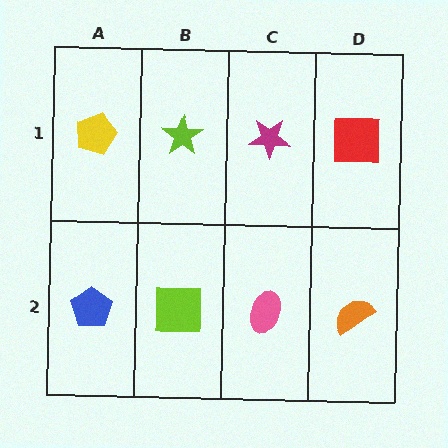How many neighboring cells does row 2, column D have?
2.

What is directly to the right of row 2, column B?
A pink ellipse.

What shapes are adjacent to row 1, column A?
A blue pentagon (row 2, column A), a lime star (row 1, column B).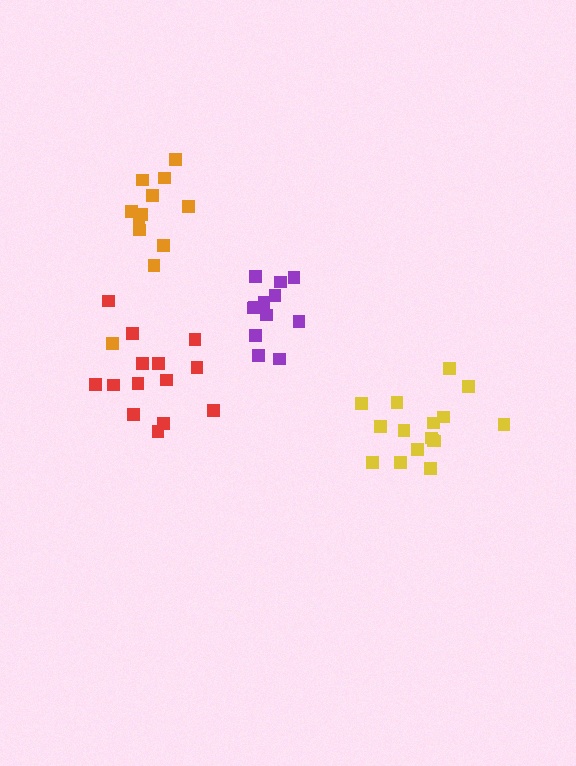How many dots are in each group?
Group 1: 16 dots, Group 2: 14 dots, Group 3: 12 dots, Group 4: 13 dots (55 total).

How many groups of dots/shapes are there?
There are 4 groups.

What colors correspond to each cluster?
The clusters are colored: yellow, red, purple, orange.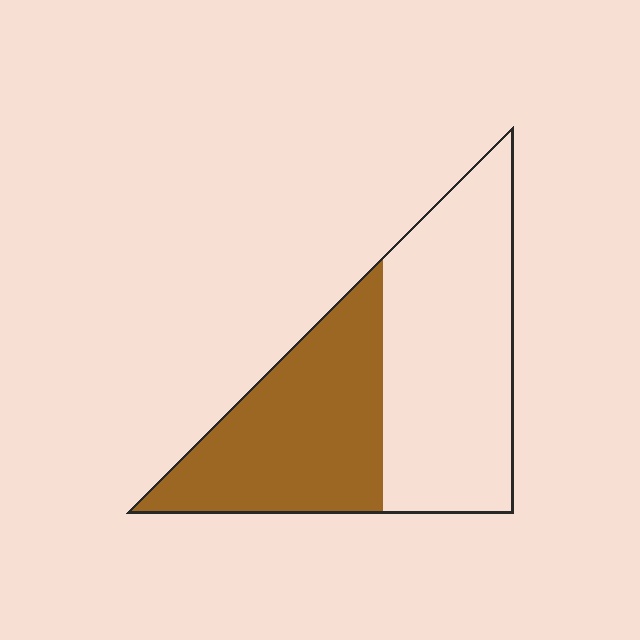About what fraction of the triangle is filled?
About two fifths (2/5).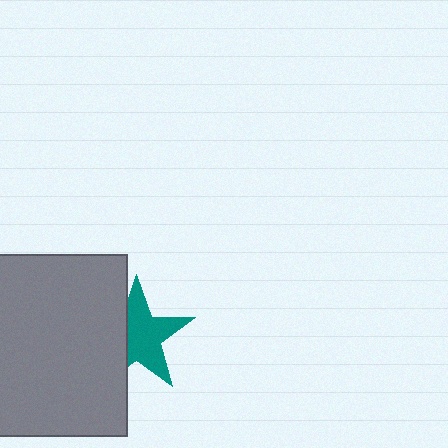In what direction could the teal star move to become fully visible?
The teal star could move right. That would shift it out from behind the gray rectangle entirely.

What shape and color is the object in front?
The object in front is a gray rectangle.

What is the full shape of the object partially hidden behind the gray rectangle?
The partially hidden object is a teal star.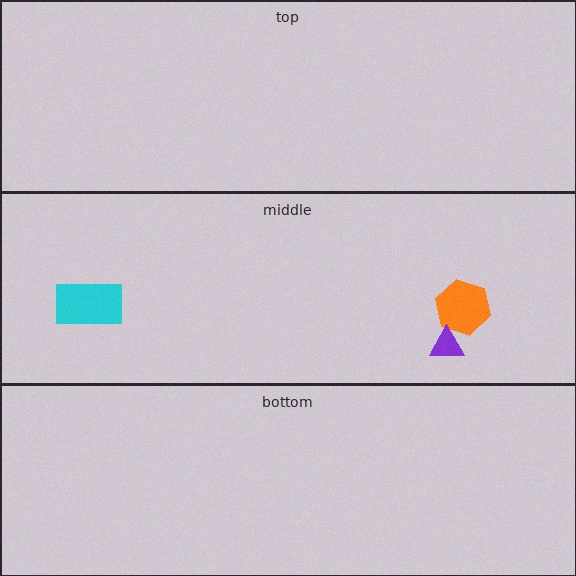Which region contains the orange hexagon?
The middle region.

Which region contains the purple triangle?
The middle region.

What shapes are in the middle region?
The orange hexagon, the cyan rectangle, the purple triangle.